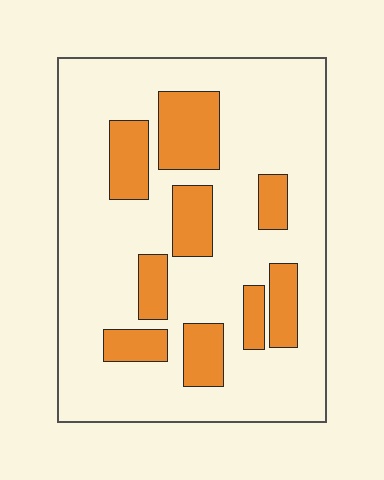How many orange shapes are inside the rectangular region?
9.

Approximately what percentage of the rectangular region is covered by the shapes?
Approximately 25%.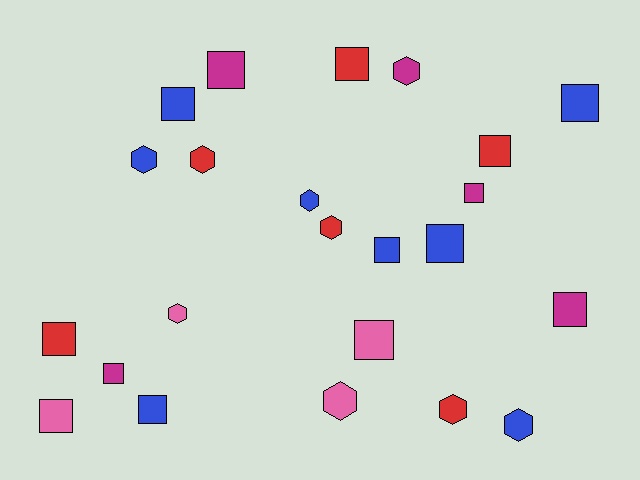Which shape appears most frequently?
Square, with 14 objects.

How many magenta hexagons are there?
There is 1 magenta hexagon.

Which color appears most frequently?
Blue, with 8 objects.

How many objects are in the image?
There are 23 objects.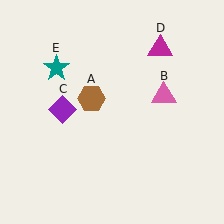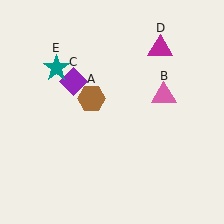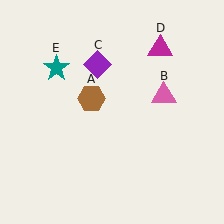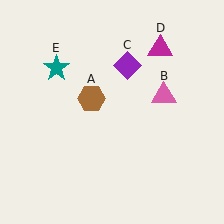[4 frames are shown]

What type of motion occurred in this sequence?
The purple diamond (object C) rotated clockwise around the center of the scene.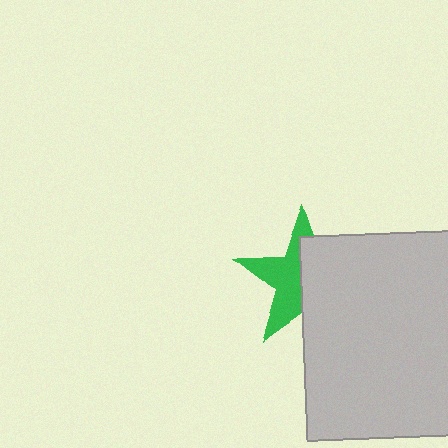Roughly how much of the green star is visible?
About half of it is visible (roughly 48%).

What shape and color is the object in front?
The object in front is a light gray rectangle.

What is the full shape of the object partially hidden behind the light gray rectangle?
The partially hidden object is a green star.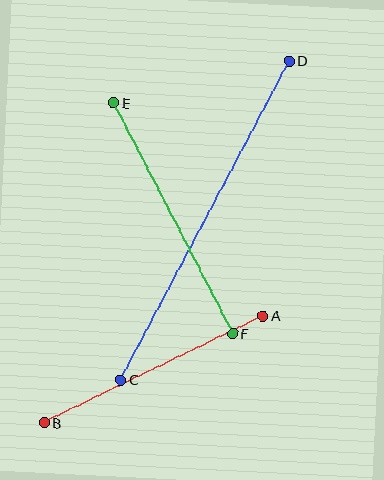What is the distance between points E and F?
The distance is approximately 259 pixels.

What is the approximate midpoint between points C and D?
The midpoint is at approximately (205, 220) pixels.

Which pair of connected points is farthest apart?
Points C and D are farthest apart.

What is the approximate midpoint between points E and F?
The midpoint is at approximately (173, 218) pixels.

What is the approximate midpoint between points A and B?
The midpoint is at approximately (153, 369) pixels.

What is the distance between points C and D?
The distance is approximately 361 pixels.